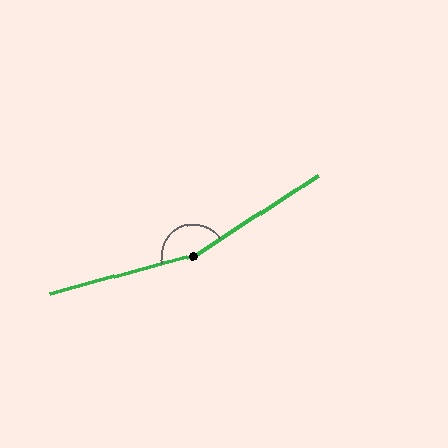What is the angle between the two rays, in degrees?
Approximately 162 degrees.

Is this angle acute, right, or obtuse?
It is obtuse.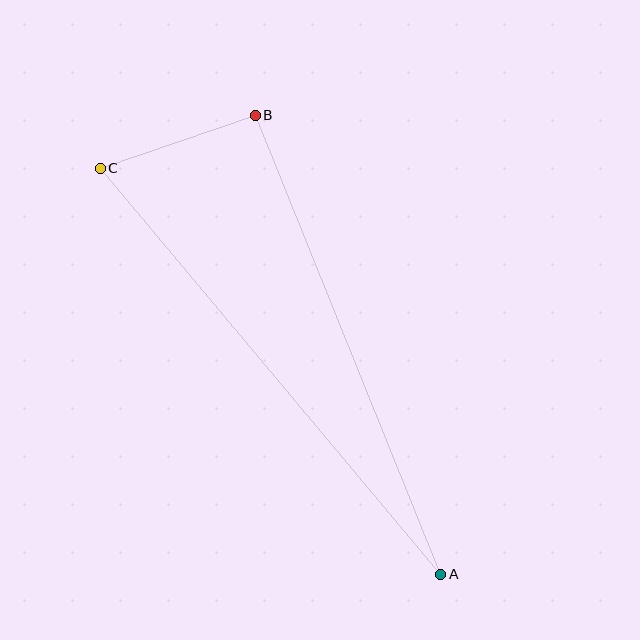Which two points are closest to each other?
Points B and C are closest to each other.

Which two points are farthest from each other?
Points A and C are farthest from each other.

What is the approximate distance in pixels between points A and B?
The distance between A and B is approximately 495 pixels.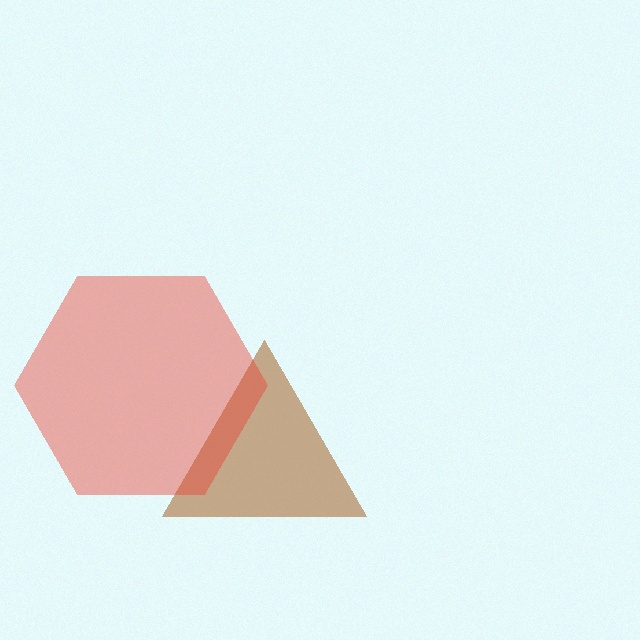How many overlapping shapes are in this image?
There are 2 overlapping shapes in the image.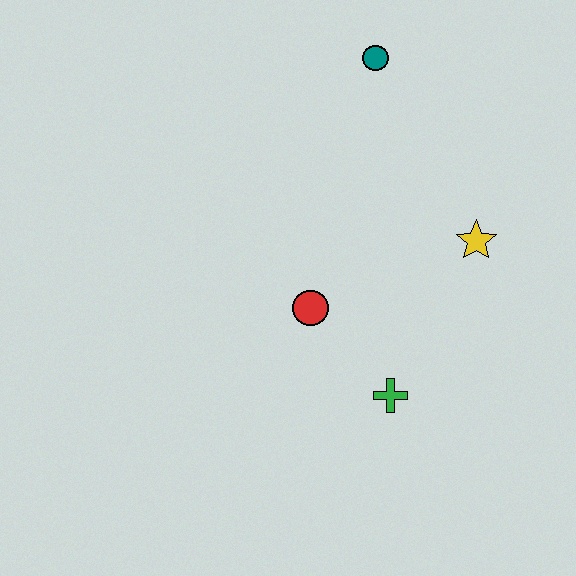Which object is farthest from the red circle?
The teal circle is farthest from the red circle.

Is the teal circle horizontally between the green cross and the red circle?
Yes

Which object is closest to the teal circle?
The yellow star is closest to the teal circle.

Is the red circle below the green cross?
No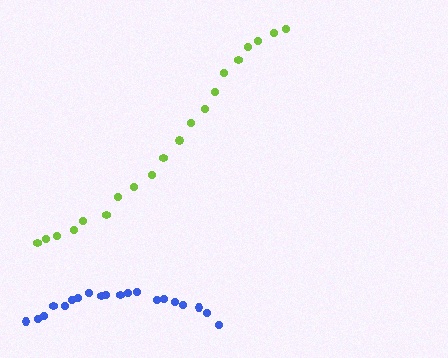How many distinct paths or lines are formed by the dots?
There are 2 distinct paths.